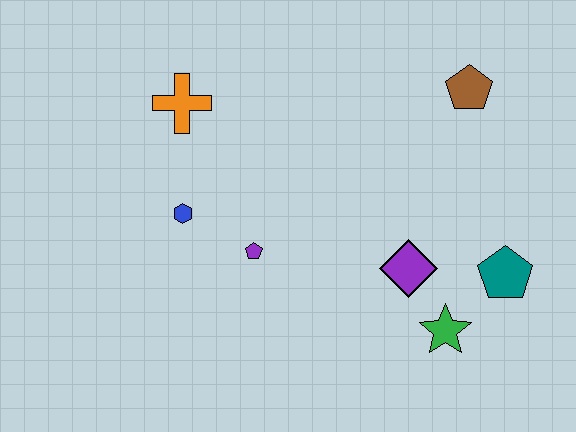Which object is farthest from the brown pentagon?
The blue hexagon is farthest from the brown pentagon.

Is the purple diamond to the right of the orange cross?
Yes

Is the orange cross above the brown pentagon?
No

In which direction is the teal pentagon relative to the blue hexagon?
The teal pentagon is to the right of the blue hexagon.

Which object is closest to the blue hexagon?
The purple pentagon is closest to the blue hexagon.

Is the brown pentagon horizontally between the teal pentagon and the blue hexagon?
Yes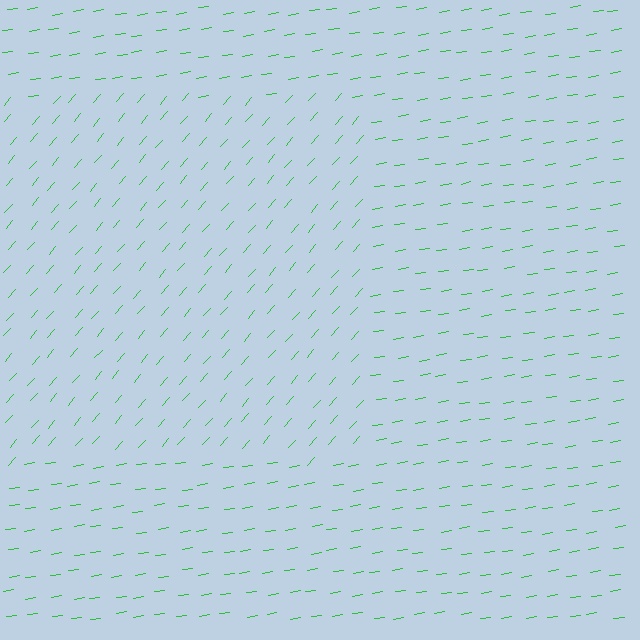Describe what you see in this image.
The image is filled with small green line segments. A rectangle region in the image has lines oriented differently from the surrounding lines, creating a visible texture boundary.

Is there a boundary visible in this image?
Yes, there is a texture boundary formed by a change in line orientation.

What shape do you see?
I see a rectangle.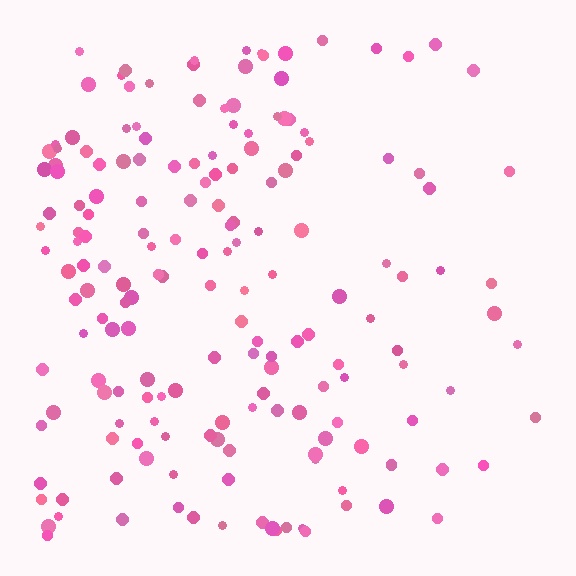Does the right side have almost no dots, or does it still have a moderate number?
Still a moderate number, just noticeably fewer than the left.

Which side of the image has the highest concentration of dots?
The left.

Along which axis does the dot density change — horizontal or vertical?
Horizontal.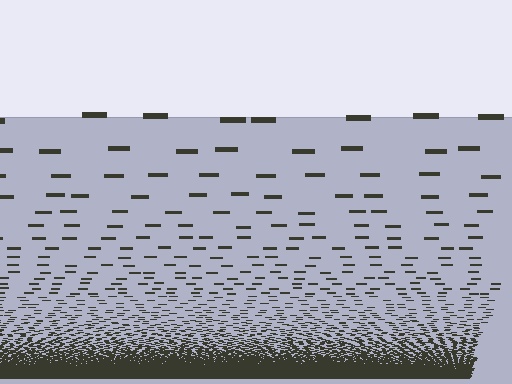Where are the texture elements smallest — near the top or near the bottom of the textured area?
Near the bottom.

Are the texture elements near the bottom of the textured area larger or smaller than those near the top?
Smaller. The gradient is inverted — elements near the bottom are smaller and denser.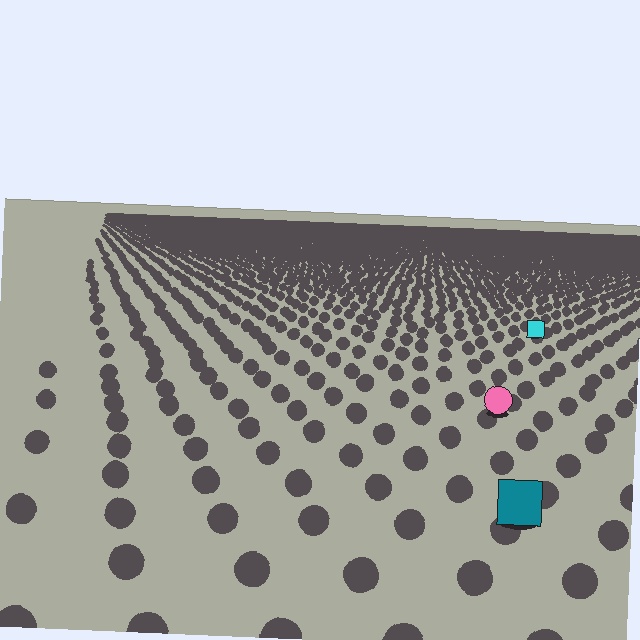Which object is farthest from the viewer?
The cyan square is farthest from the viewer. It appears smaller and the ground texture around it is denser.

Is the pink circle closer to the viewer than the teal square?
No. The teal square is closer — you can tell from the texture gradient: the ground texture is coarser near it.